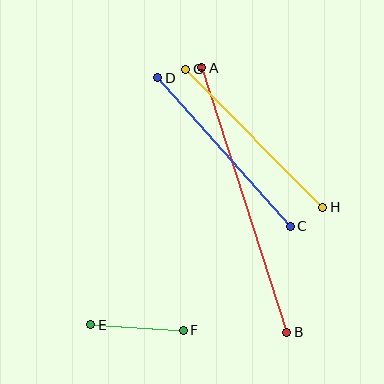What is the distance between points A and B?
The distance is approximately 278 pixels.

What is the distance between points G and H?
The distance is approximately 194 pixels.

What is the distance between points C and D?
The distance is approximately 199 pixels.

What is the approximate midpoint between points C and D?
The midpoint is at approximately (224, 152) pixels.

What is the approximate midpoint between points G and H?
The midpoint is at approximately (254, 138) pixels.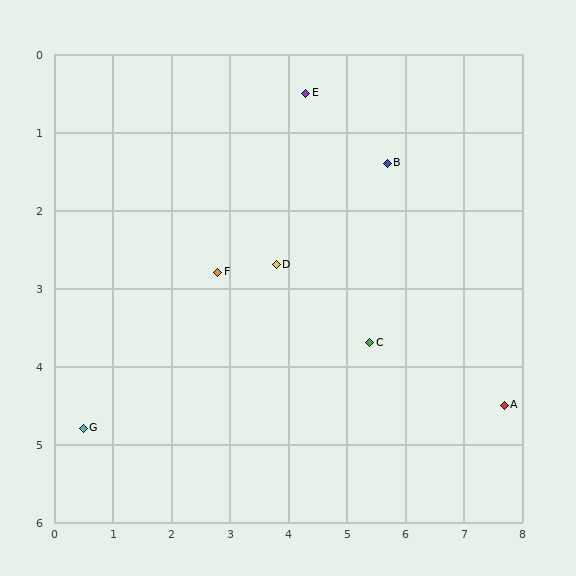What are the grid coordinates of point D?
Point D is at approximately (3.8, 2.7).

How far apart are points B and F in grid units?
Points B and F are about 3.2 grid units apart.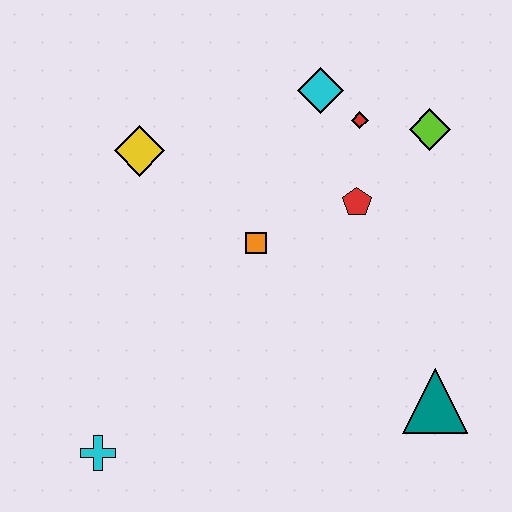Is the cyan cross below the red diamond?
Yes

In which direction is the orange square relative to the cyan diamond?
The orange square is below the cyan diamond.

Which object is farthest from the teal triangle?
The yellow diamond is farthest from the teal triangle.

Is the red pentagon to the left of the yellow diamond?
No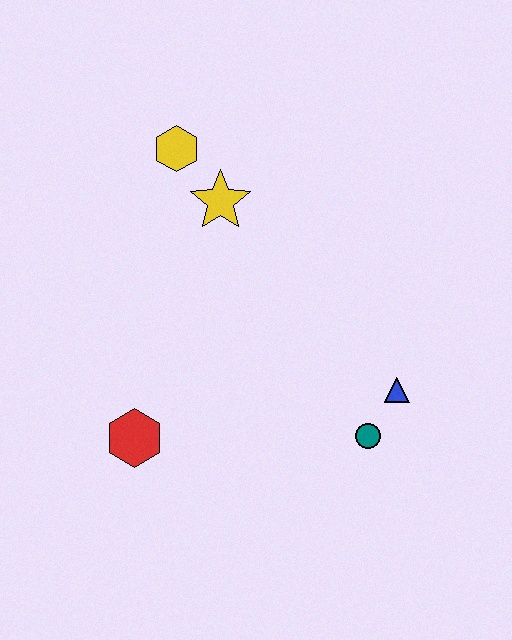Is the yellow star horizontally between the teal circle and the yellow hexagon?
Yes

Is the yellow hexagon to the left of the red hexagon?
No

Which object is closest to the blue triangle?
The teal circle is closest to the blue triangle.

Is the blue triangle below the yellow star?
Yes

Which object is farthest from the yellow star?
The teal circle is farthest from the yellow star.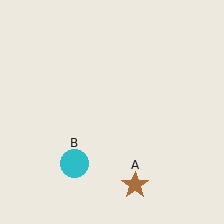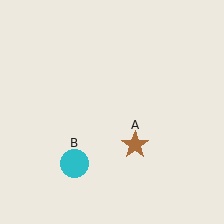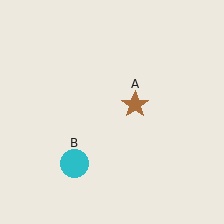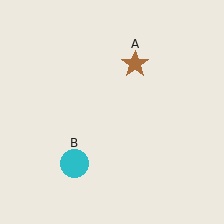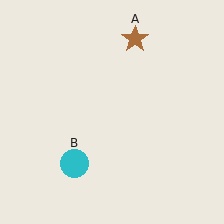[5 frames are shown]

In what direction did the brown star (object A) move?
The brown star (object A) moved up.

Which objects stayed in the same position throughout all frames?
Cyan circle (object B) remained stationary.